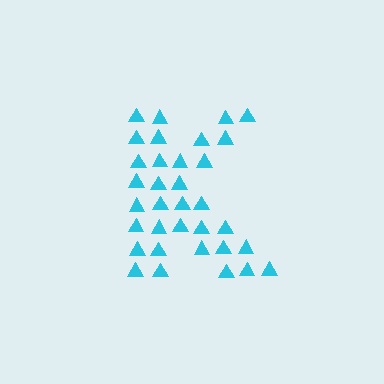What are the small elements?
The small elements are triangles.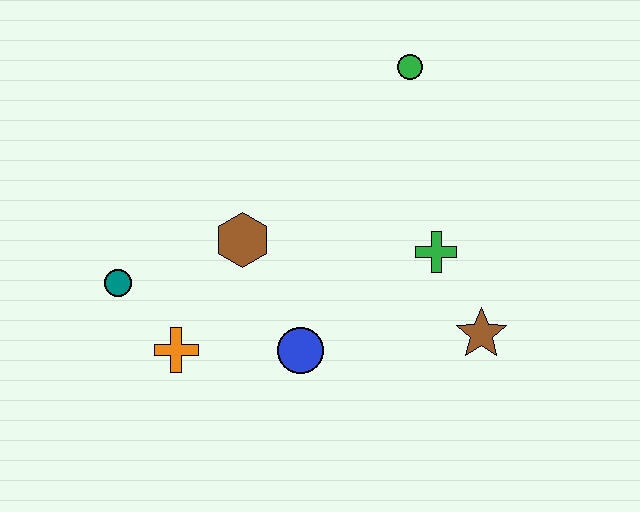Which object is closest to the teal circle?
The orange cross is closest to the teal circle.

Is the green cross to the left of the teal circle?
No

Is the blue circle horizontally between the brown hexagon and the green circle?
Yes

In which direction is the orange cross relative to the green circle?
The orange cross is below the green circle.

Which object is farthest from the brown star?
The teal circle is farthest from the brown star.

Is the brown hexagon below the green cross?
No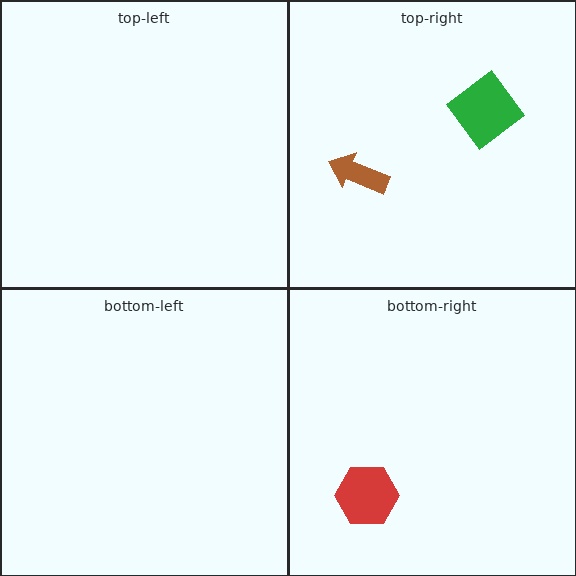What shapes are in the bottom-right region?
The red hexagon.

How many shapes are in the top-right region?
2.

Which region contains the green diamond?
The top-right region.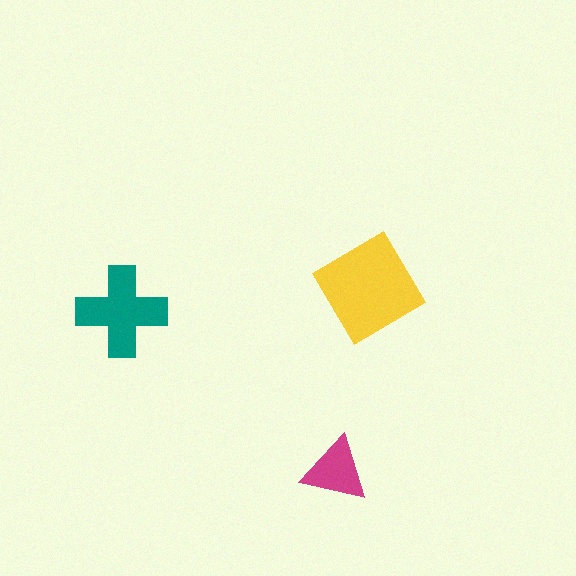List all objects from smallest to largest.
The magenta triangle, the teal cross, the yellow diamond.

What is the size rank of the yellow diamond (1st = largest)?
1st.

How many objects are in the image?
There are 3 objects in the image.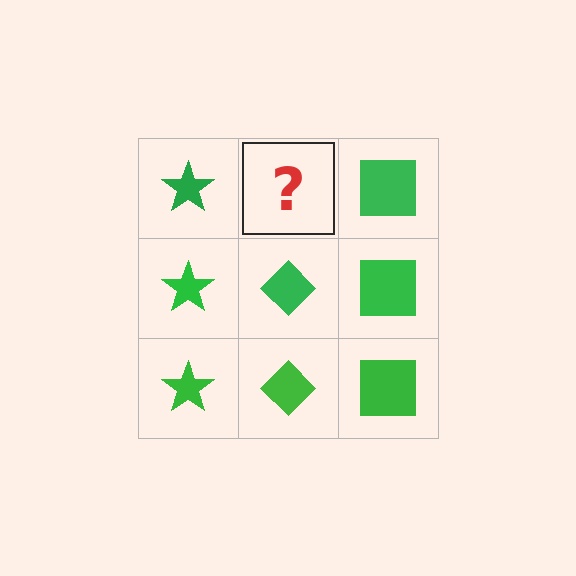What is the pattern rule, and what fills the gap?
The rule is that each column has a consistent shape. The gap should be filled with a green diamond.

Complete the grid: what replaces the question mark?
The question mark should be replaced with a green diamond.